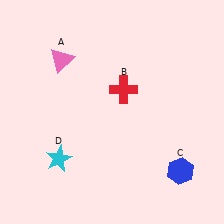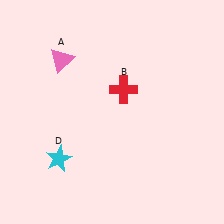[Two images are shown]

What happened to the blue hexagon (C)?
The blue hexagon (C) was removed in Image 2. It was in the bottom-right area of Image 1.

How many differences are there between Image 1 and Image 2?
There is 1 difference between the two images.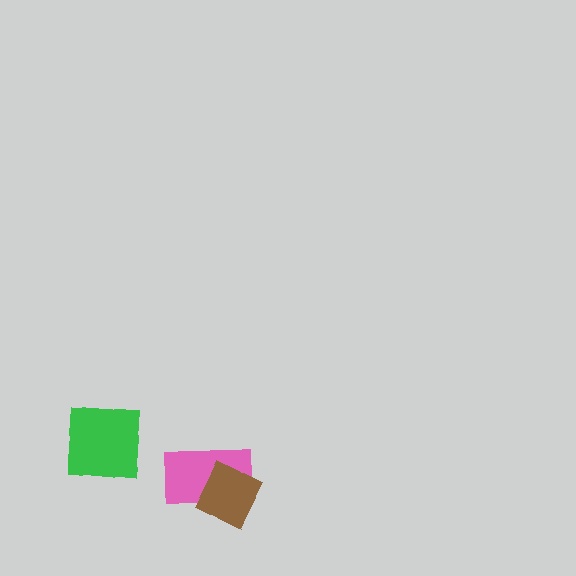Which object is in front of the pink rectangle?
The brown diamond is in front of the pink rectangle.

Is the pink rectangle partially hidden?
Yes, it is partially covered by another shape.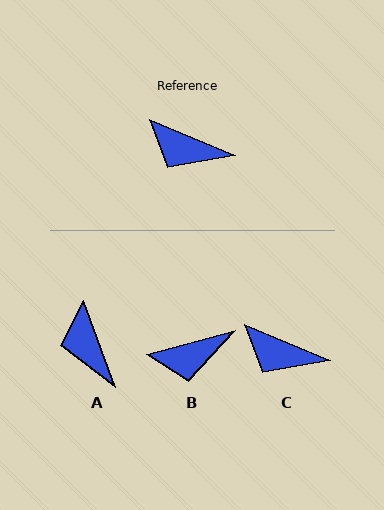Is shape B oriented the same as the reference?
No, it is off by about 37 degrees.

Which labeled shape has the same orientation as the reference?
C.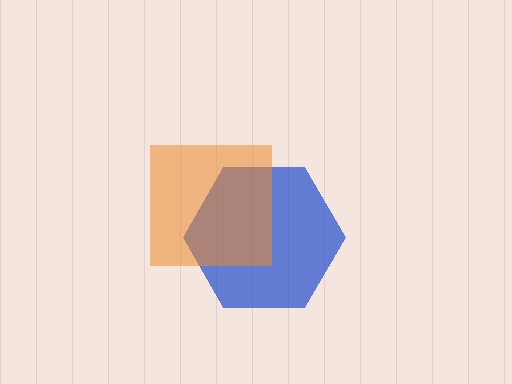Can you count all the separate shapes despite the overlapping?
Yes, there are 2 separate shapes.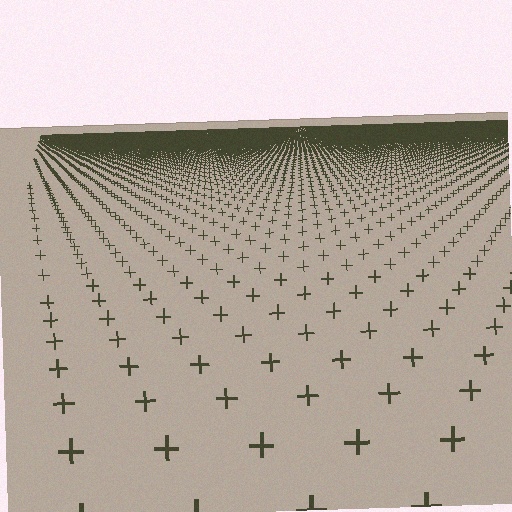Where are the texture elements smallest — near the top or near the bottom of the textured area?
Near the top.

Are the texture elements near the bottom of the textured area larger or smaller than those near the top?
Larger. Near the bottom, elements are closer to the viewer and appear at a bigger on-screen size.